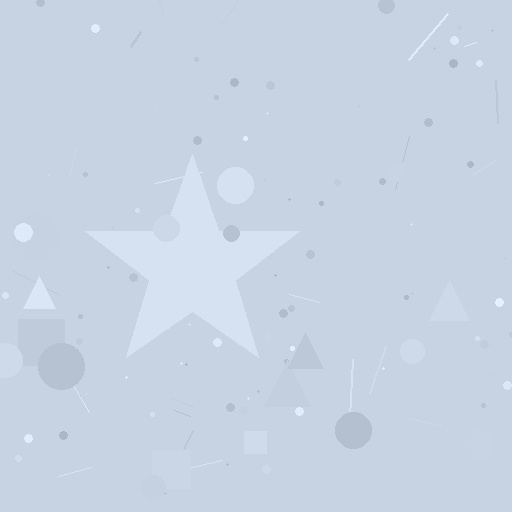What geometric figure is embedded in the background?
A star is embedded in the background.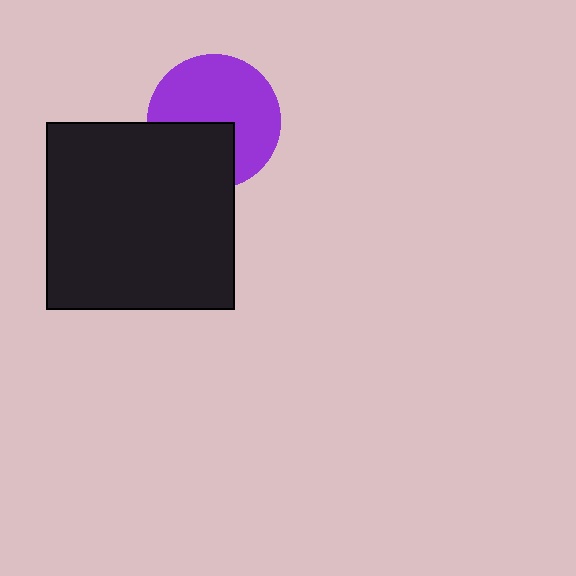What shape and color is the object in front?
The object in front is a black square.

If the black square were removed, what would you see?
You would see the complete purple circle.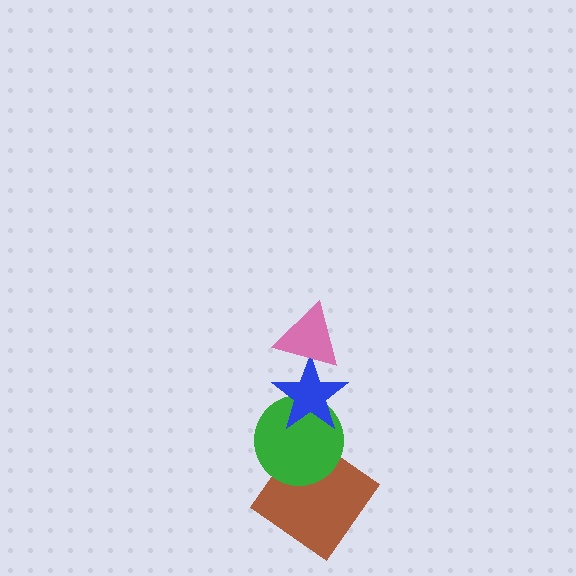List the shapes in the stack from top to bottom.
From top to bottom: the pink triangle, the blue star, the green circle, the brown diamond.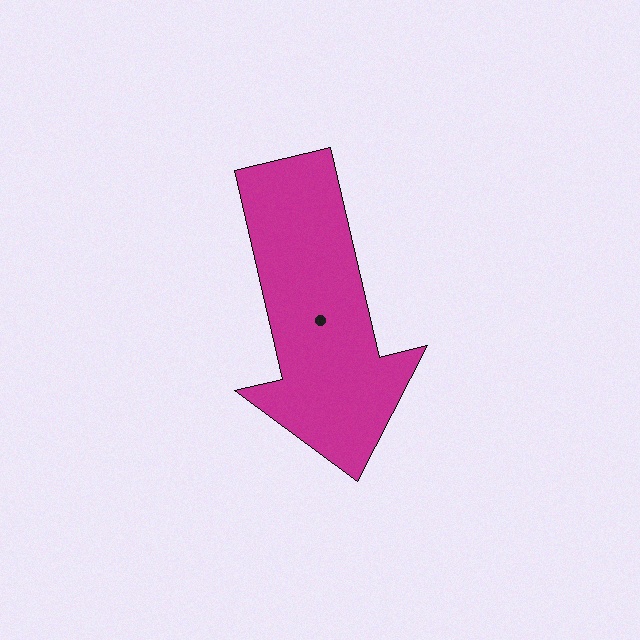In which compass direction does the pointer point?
South.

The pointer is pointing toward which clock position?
Roughly 6 o'clock.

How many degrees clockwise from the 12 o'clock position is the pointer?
Approximately 167 degrees.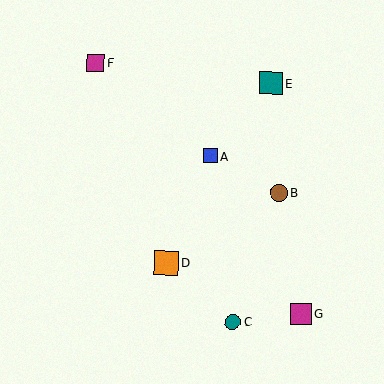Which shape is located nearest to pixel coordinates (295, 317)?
The magenta square (labeled G) at (301, 314) is nearest to that location.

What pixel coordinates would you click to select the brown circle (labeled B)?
Click at (279, 193) to select the brown circle B.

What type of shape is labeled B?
Shape B is a brown circle.